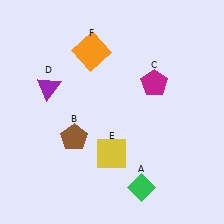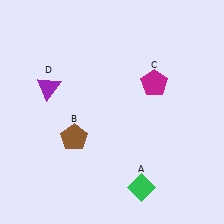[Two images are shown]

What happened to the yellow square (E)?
The yellow square (E) was removed in Image 2. It was in the bottom-left area of Image 1.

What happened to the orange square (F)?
The orange square (F) was removed in Image 2. It was in the top-left area of Image 1.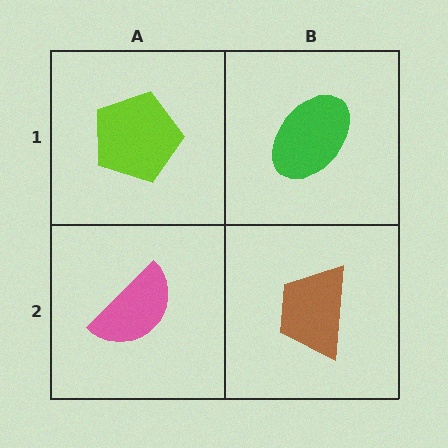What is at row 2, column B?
A brown trapezoid.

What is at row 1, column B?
A green ellipse.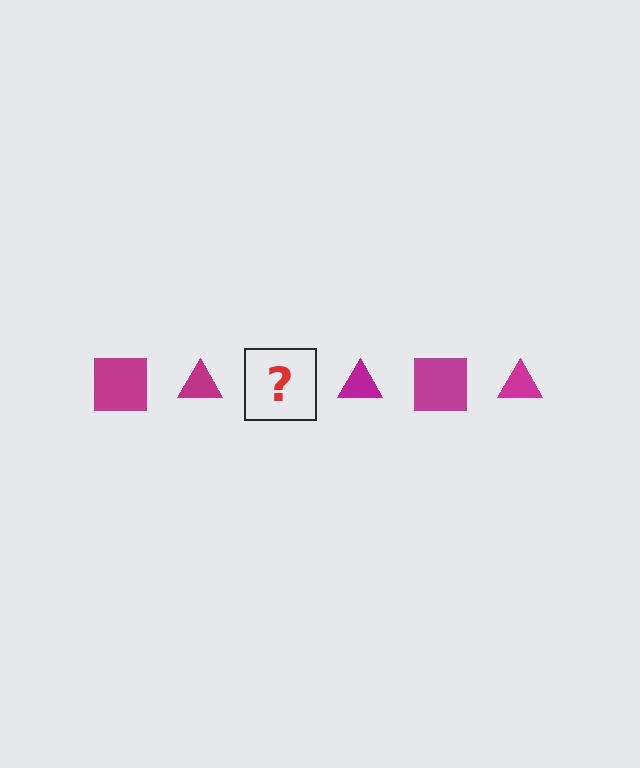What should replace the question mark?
The question mark should be replaced with a magenta square.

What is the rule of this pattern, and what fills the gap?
The rule is that the pattern cycles through square, triangle shapes in magenta. The gap should be filled with a magenta square.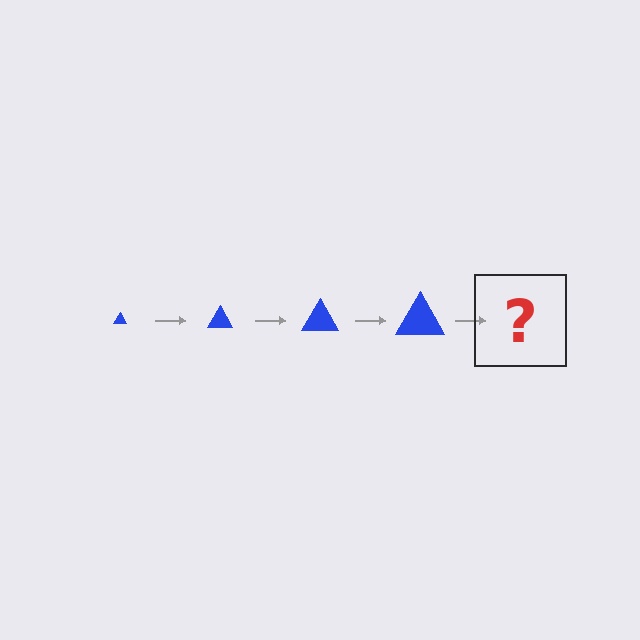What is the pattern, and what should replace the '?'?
The pattern is that the triangle gets progressively larger each step. The '?' should be a blue triangle, larger than the previous one.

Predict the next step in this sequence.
The next step is a blue triangle, larger than the previous one.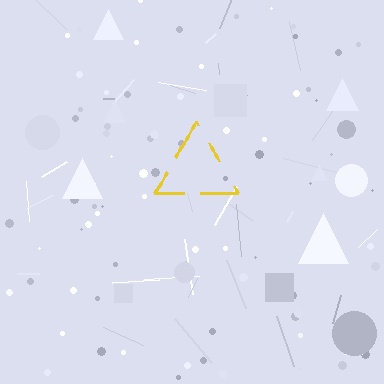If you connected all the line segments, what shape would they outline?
They would outline a triangle.